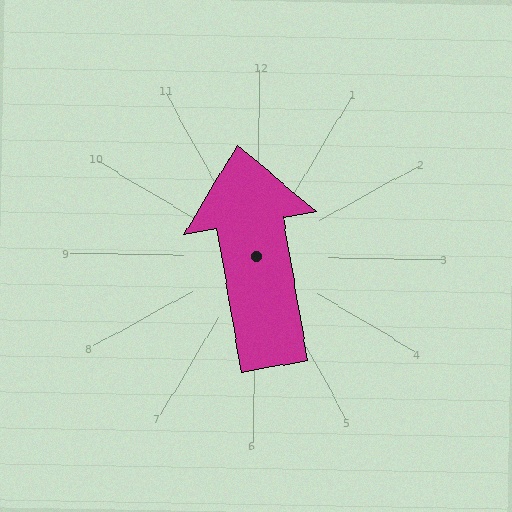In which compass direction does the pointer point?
North.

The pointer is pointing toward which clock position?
Roughly 12 o'clock.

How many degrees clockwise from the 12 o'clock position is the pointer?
Approximately 349 degrees.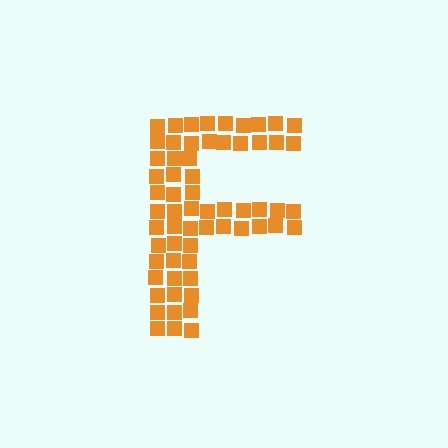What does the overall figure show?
The overall figure shows the letter F.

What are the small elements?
The small elements are squares.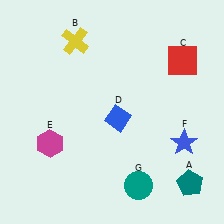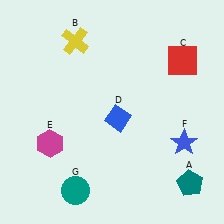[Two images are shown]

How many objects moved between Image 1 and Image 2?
1 object moved between the two images.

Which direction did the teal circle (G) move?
The teal circle (G) moved left.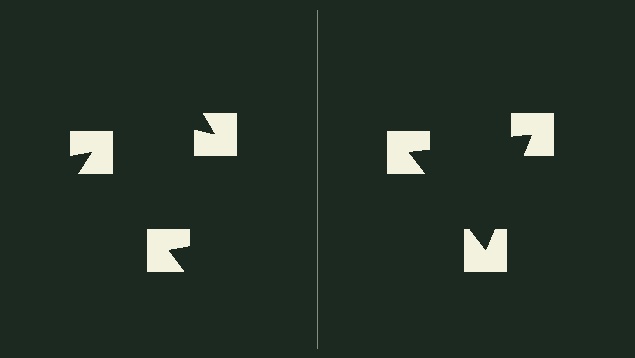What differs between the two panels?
The notched squares are positioned identically on both sides; only the wedge orientations differ. On the right they align to a triangle; on the left they are misaligned.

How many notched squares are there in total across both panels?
6 — 3 on each side.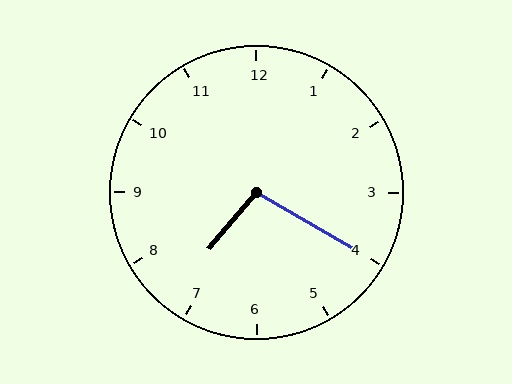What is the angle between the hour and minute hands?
Approximately 100 degrees.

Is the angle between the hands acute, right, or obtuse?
It is obtuse.